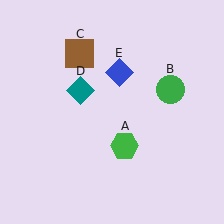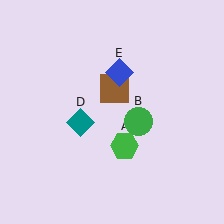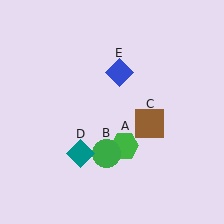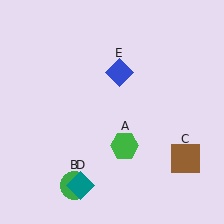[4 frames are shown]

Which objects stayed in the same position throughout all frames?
Green hexagon (object A) and blue diamond (object E) remained stationary.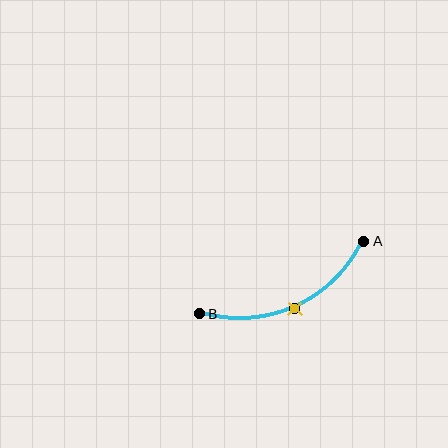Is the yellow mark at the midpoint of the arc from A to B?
Yes. The yellow mark lies on the arc at equal arc-length from both A and B — it is the arc midpoint.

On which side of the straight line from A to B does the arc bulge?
The arc bulges below the straight line connecting A and B.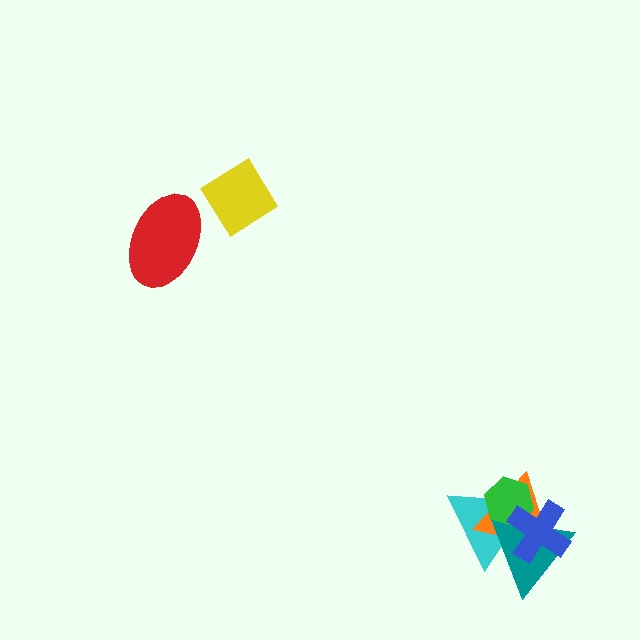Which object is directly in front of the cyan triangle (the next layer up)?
The orange triangle is directly in front of the cyan triangle.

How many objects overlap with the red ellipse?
0 objects overlap with the red ellipse.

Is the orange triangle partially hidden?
Yes, it is partially covered by another shape.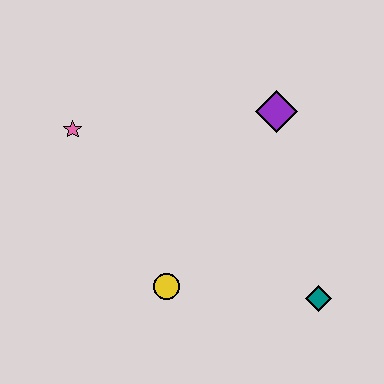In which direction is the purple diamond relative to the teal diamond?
The purple diamond is above the teal diamond.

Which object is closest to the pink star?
The yellow circle is closest to the pink star.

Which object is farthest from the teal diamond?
The pink star is farthest from the teal diamond.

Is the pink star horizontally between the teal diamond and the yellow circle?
No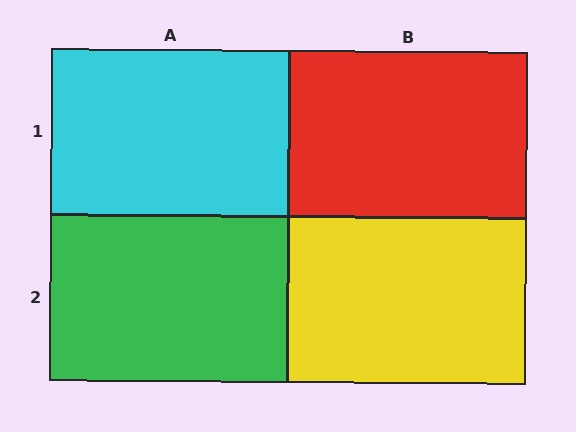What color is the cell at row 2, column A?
Green.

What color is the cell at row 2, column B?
Yellow.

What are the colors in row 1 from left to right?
Cyan, red.